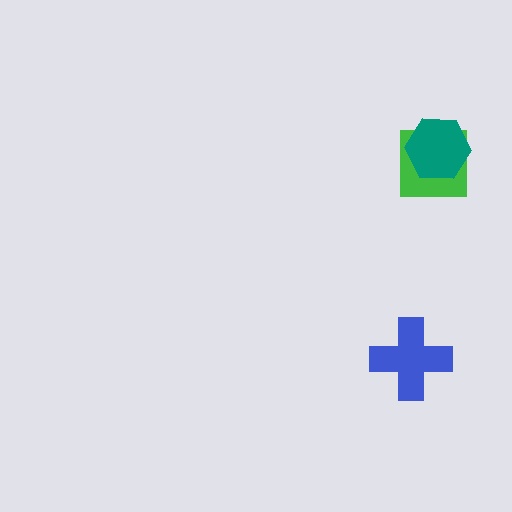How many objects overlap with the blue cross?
0 objects overlap with the blue cross.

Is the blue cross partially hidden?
No, no other shape covers it.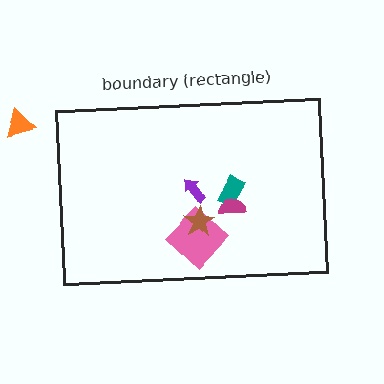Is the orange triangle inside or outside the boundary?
Outside.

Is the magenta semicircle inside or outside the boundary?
Inside.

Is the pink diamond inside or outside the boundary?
Inside.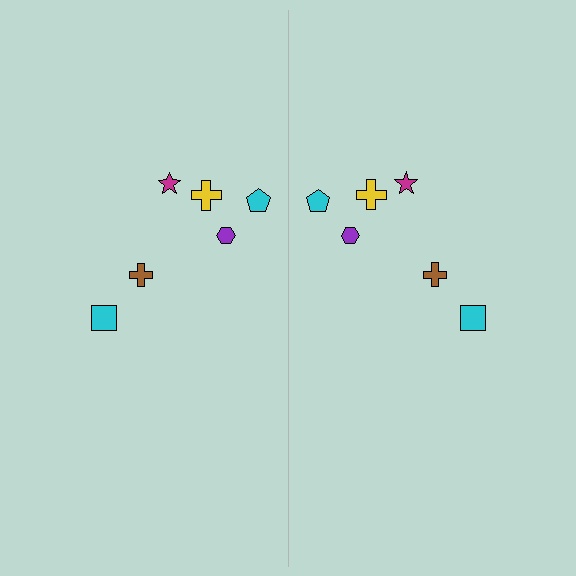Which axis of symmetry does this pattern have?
The pattern has a vertical axis of symmetry running through the center of the image.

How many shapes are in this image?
There are 12 shapes in this image.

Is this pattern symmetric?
Yes, this pattern has bilateral (reflection) symmetry.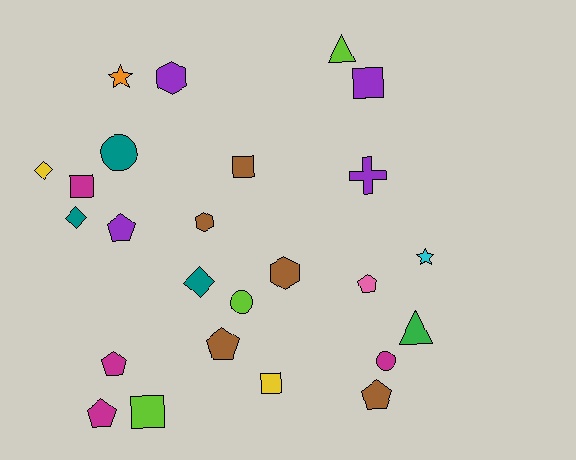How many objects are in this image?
There are 25 objects.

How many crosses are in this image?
There is 1 cross.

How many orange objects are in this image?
There is 1 orange object.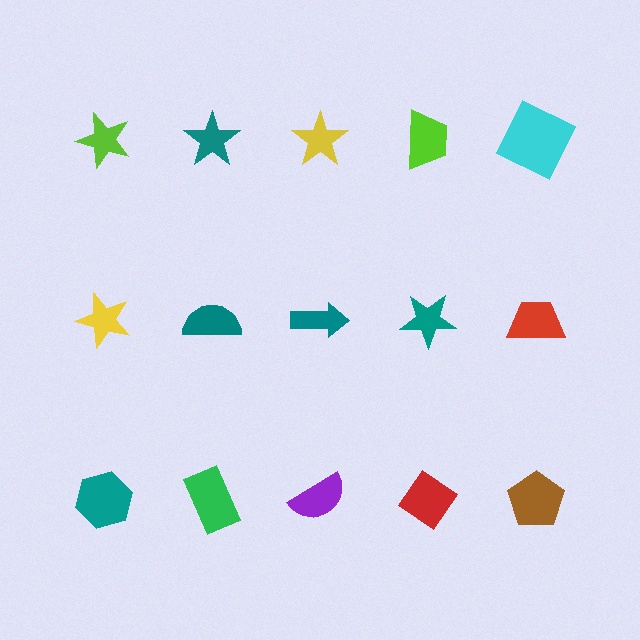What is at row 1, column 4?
A lime trapezoid.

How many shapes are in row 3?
5 shapes.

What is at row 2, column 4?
A teal star.